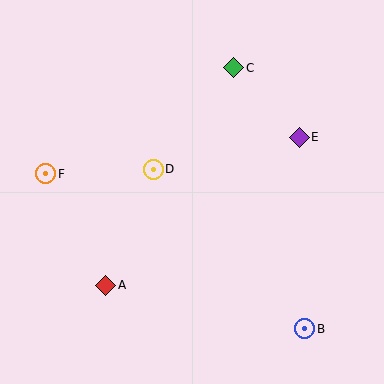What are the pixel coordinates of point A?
Point A is at (106, 285).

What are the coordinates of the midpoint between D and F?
The midpoint between D and F is at (99, 172).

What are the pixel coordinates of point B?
Point B is at (305, 329).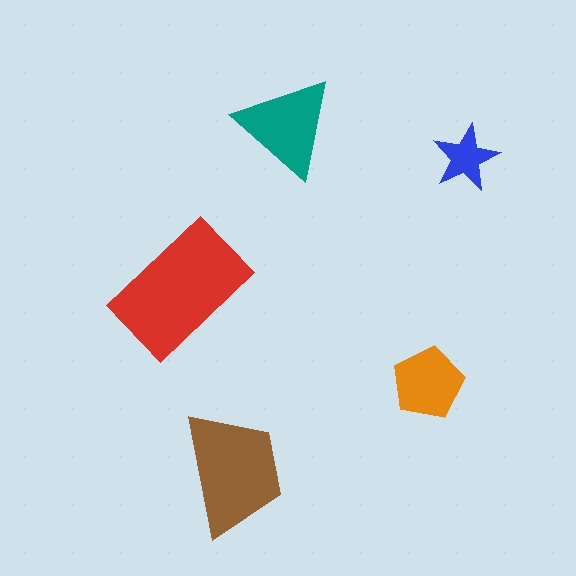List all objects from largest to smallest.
The red rectangle, the brown trapezoid, the teal triangle, the orange pentagon, the blue star.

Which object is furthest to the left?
The red rectangle is leftmost.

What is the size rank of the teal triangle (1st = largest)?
3rd.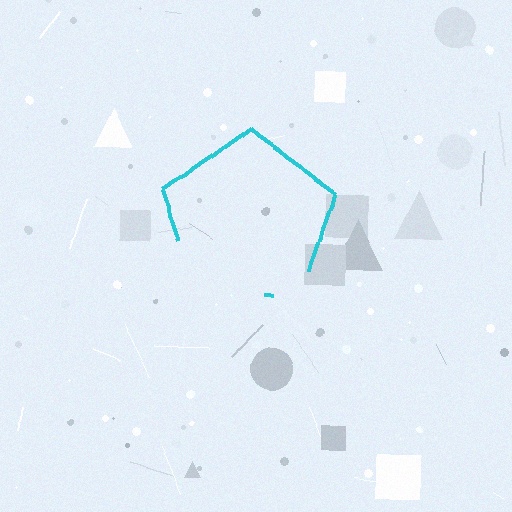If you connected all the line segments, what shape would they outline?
They would outline a pentagon.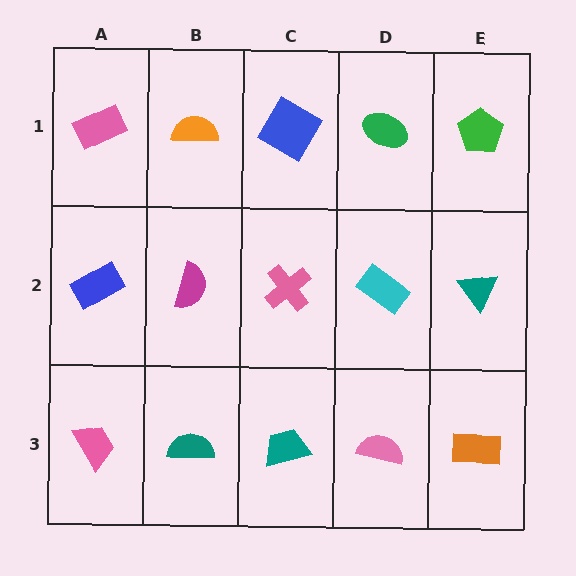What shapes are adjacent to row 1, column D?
A cyan rectangle (row 2, column D), a blue diamond (row 1, column C), a green pentagon (row 1, column E).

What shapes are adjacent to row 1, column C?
A pink cross (row 2, column C), an orange semicircle (row 1, column B), a green ellipse (row 1, column D).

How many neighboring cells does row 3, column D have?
3.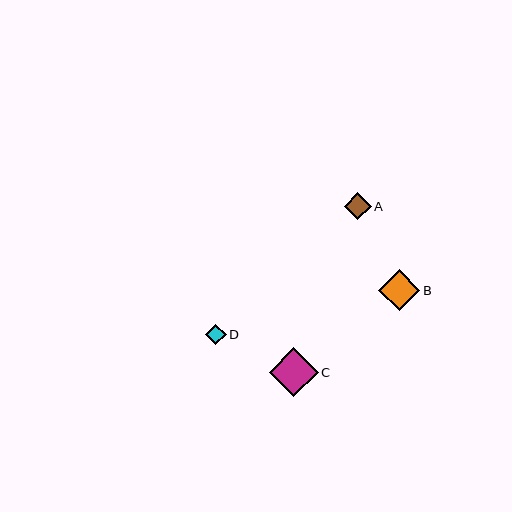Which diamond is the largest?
Diamond C is the largest with a size of approximately 49 pixels.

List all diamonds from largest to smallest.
From largest to smallest: C, B, A, D.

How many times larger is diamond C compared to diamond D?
Diamond C is approximately 2.4 times the size of diamond D.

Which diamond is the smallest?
Diamond D is the smallest with a size of approximately 21 pixels.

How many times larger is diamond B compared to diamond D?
Diamond B is approximately 2.0 times the size of diamond D.